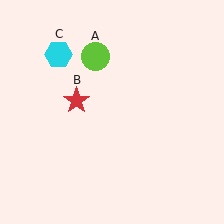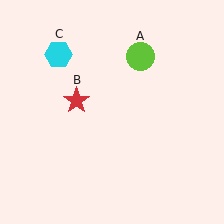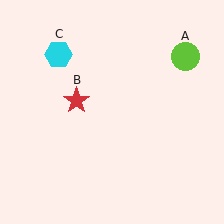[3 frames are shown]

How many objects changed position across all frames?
1 object changed position: lime circle (object A).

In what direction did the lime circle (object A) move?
The lime circle (object A) moved right.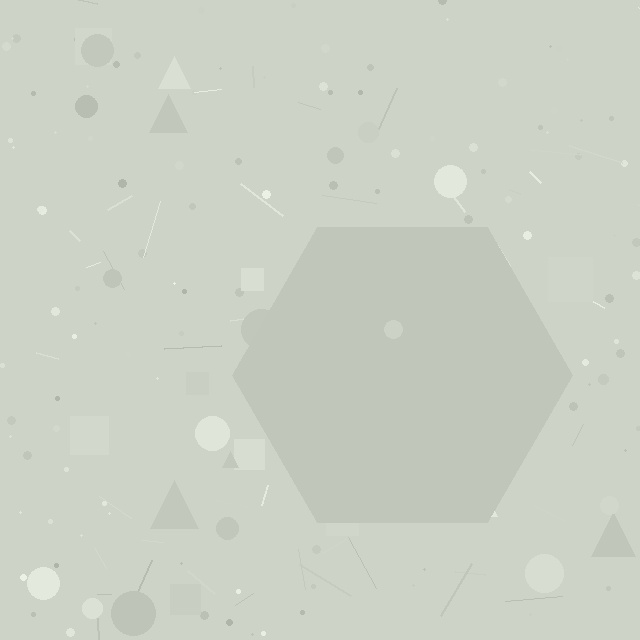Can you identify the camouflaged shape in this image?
The camouflaged shape is a hexagon.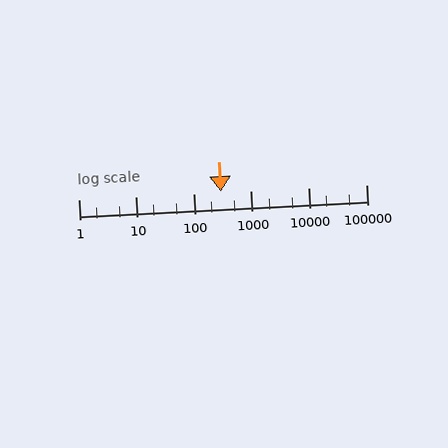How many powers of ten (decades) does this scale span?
The scale spans 5 decades, from 1 to 100000.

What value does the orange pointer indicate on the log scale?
The pointer indicates approximately 300.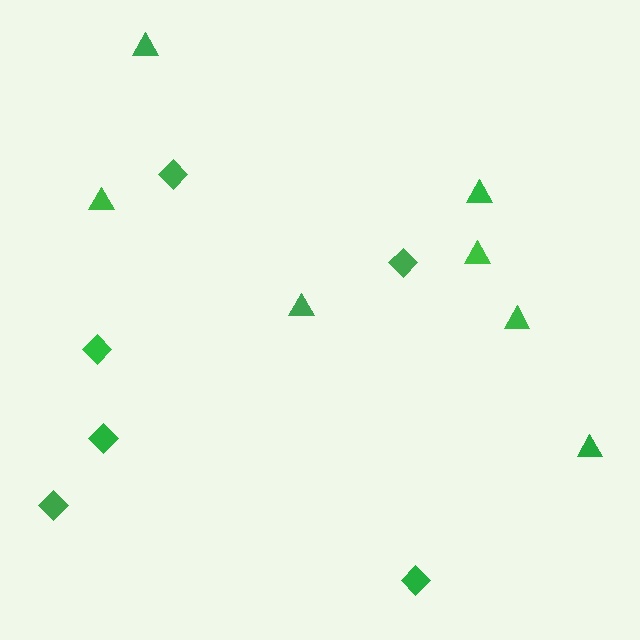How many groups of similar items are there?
There are 2 groups: one group of triangles (7) and one group of diamonds (6).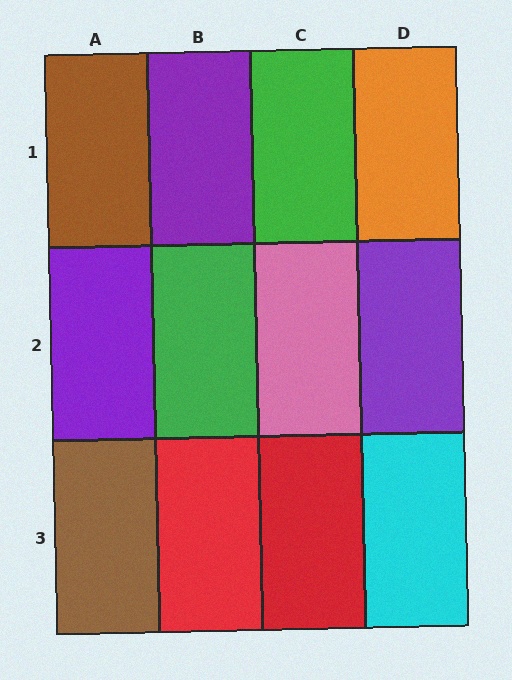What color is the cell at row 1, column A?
Brown.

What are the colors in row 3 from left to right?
Brown, red, red, cyan.